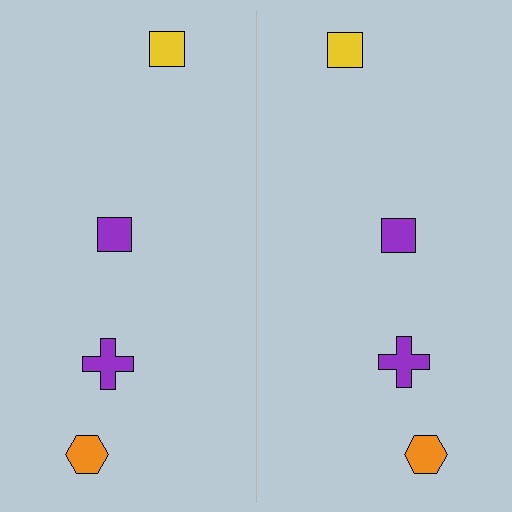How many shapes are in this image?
There are 8 shapes in this image.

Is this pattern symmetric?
Yes, this pattern has bilateral (reflection) symmetry.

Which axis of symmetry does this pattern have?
The pattern has a vertical axis of symmetry running through the center of the image.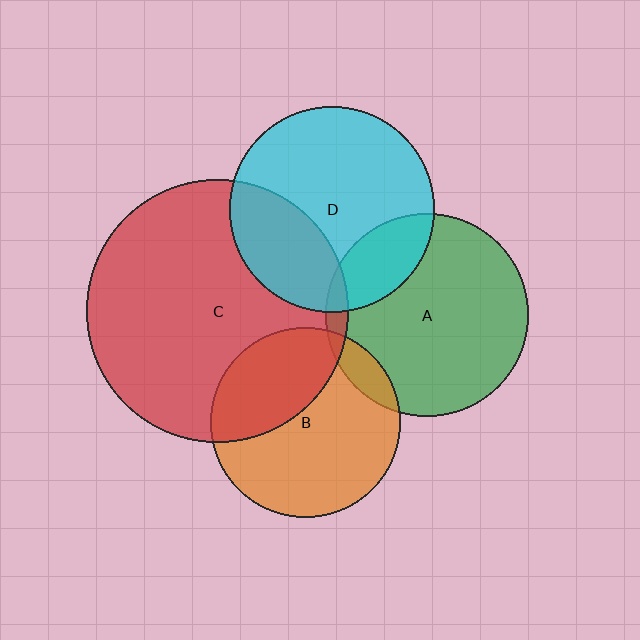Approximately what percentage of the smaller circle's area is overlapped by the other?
Approximately 35%.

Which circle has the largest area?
Circle C (red).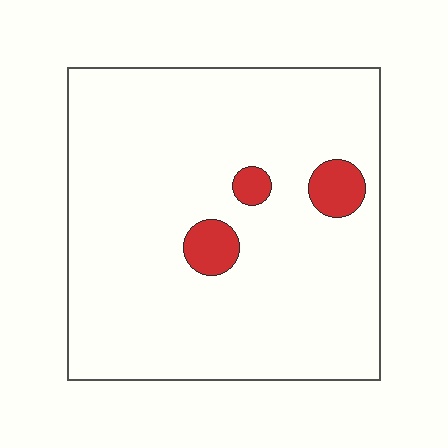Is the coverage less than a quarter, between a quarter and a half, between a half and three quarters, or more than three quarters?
Less than a quarter.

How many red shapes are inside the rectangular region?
3.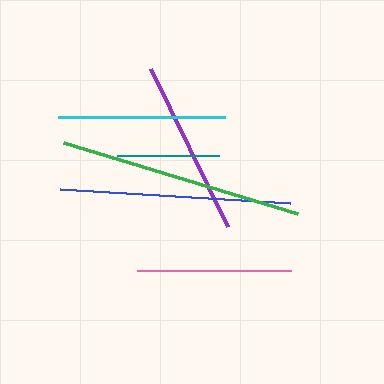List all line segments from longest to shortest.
From longest to shortest: green, blue, purple, cyan, pink, teal.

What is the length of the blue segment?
The blue segment is approximately 230 pixels long.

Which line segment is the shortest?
The teal line is the shortest at approximately 102 pixels.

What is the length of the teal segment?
The teal segment is approximately 102 pixels long.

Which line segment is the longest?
The green line is the longest at approximately 245 pixels.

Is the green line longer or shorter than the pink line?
The green line is longer than the pink line.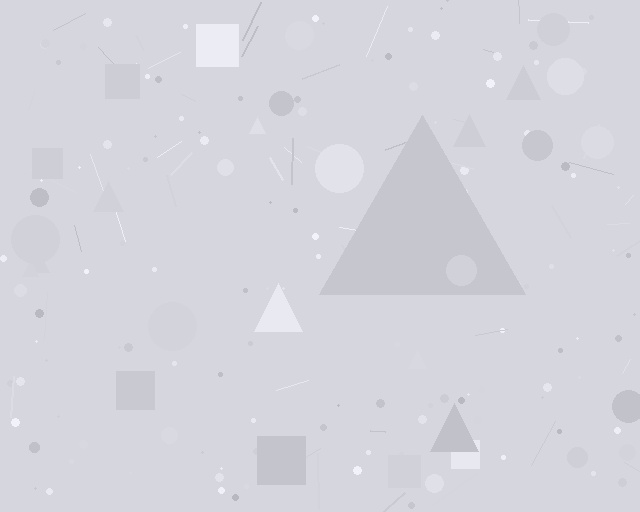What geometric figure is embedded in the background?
A triangle is embedded in the background.